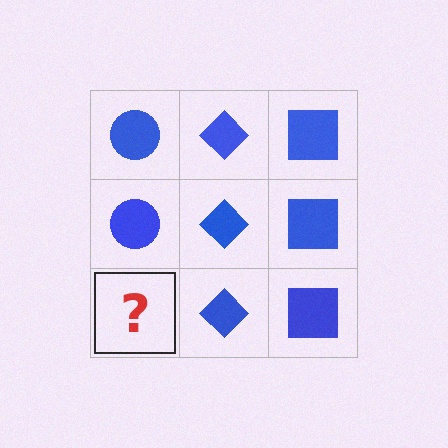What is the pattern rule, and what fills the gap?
The rule is that each column has a consistent shape. The gap should be filled with a blue circle.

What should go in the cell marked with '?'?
The missing cell should contain a blue circle.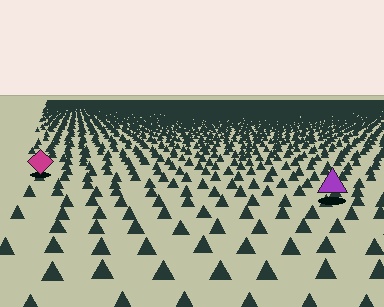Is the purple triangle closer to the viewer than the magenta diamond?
Yes. The purple triangle is closer — you can tell from the texture gradient: the ground texture is coarser near it.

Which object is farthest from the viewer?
The magenta diamond is farthest from the viewer. It appears smaller and the ground texture around it is denser.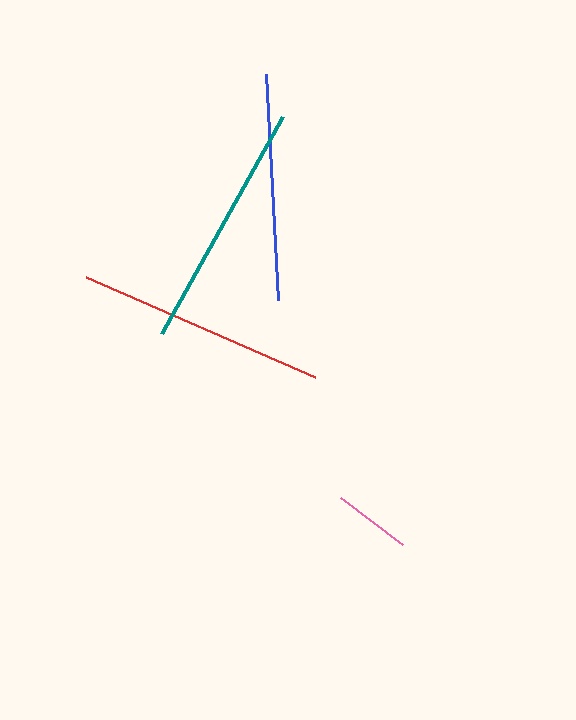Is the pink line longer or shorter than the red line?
The red line is longer than the pink line.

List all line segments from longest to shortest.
From longest to shortest: red, teal, blue, pink.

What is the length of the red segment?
The red segment is approximately 250 pixels long.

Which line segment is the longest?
The red line is the longest at approximately 250 pixels.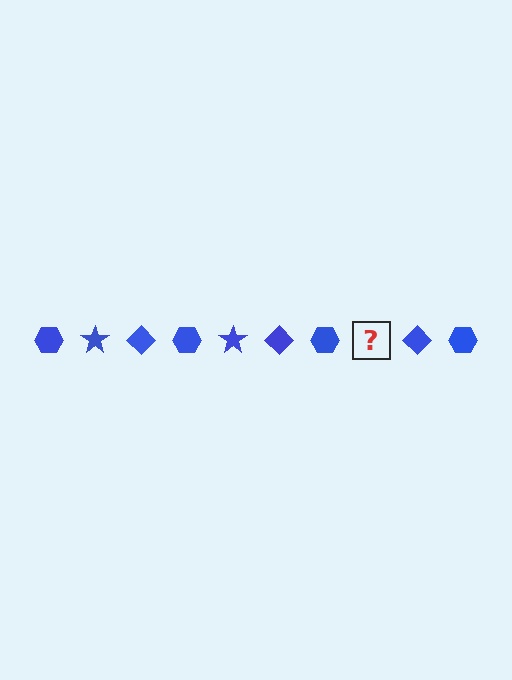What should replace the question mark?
The question mark should be replaced with a blue star.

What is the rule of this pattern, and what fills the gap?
The rule is that the pattern cycles through hexagon, star, diamond shapes in blue. The gap should be filled with a blue star.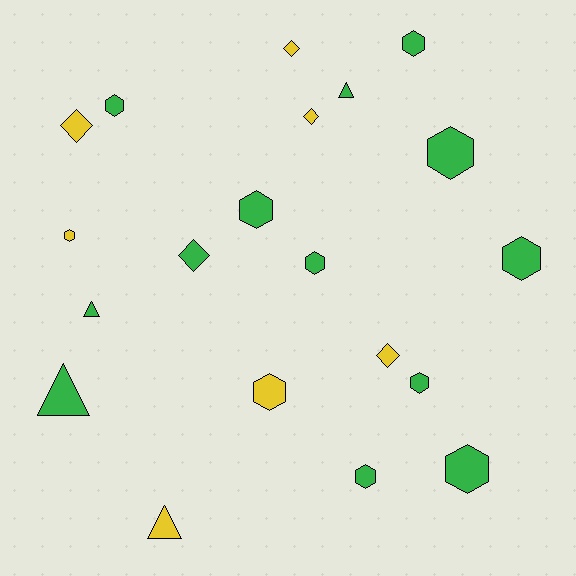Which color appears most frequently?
Green, with 13 objects.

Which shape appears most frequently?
Hexagon, with 11 objects.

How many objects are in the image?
There are 20 objects.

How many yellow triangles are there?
There is 1 yellow triangle.